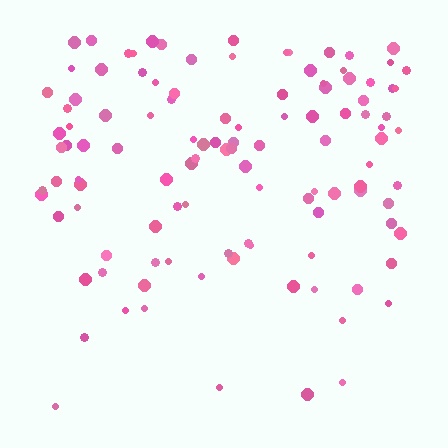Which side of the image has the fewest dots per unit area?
The bottom.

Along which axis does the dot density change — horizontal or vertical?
Vertical.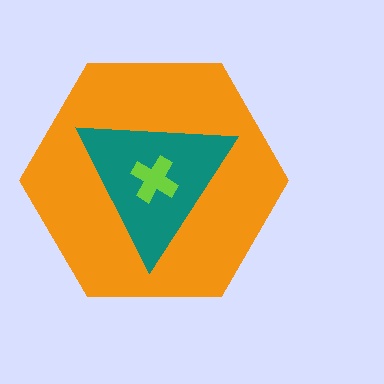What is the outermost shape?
The orange hexagon.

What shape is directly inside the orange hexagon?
The teal triangle.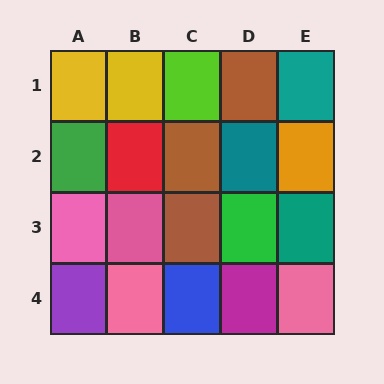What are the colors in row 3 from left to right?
Pink, pink, brown, green, teal.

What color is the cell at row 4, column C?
Blue.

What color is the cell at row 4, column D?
Magenta.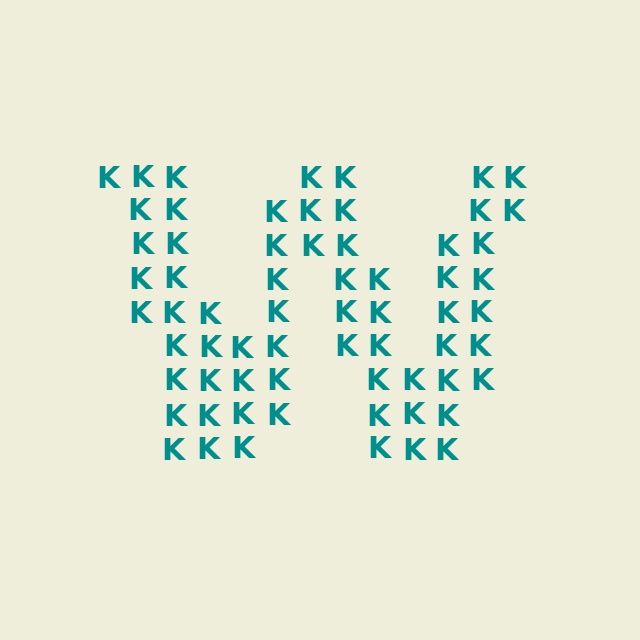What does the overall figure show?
The overall figure shows the letter W.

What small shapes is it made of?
It is made of small letter K's.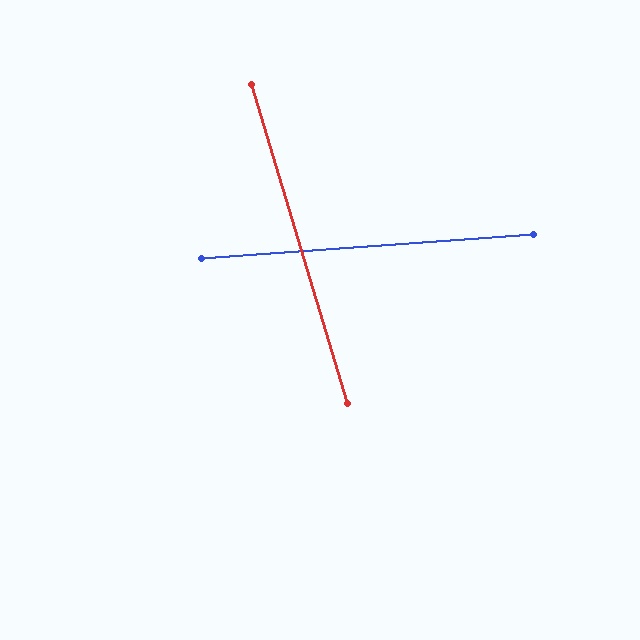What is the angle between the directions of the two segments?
Approximately 77 degrees.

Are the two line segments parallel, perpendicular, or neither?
Neither parallel nor perpendicular — they differ by about 77°.